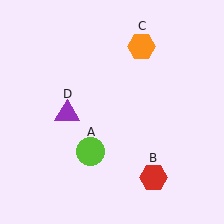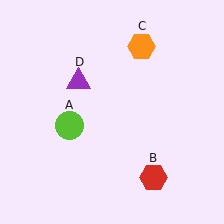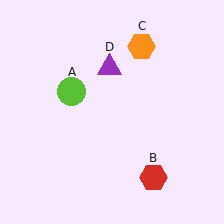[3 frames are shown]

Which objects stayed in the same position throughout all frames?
Red hexagon (object B) and orange hexagon (object C) remained stationary.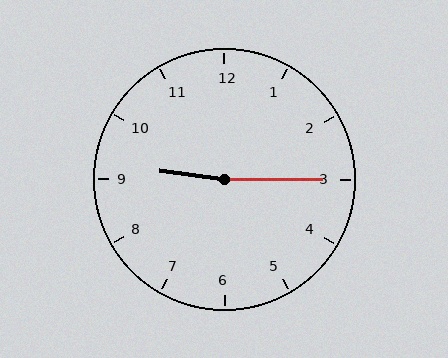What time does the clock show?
9:15.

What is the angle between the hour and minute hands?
Approximately 172 degrees.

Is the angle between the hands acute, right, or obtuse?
It is obtuse.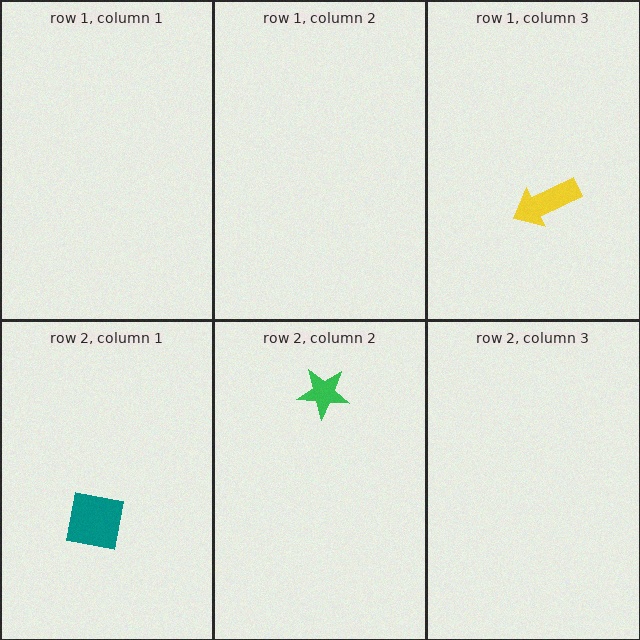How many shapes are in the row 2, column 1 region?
1.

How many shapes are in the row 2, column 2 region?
1.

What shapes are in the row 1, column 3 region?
The yellow arrow.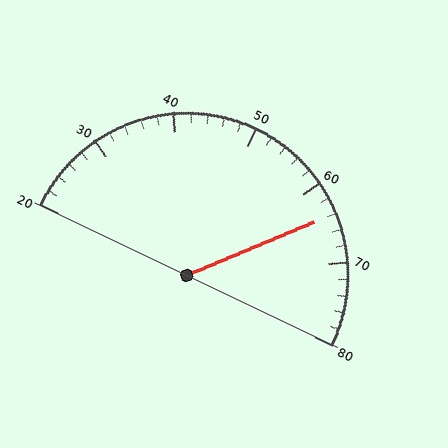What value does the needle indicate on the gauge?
The needle indicates approximately 64.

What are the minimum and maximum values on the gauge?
The gauge ranges from 20 to 80.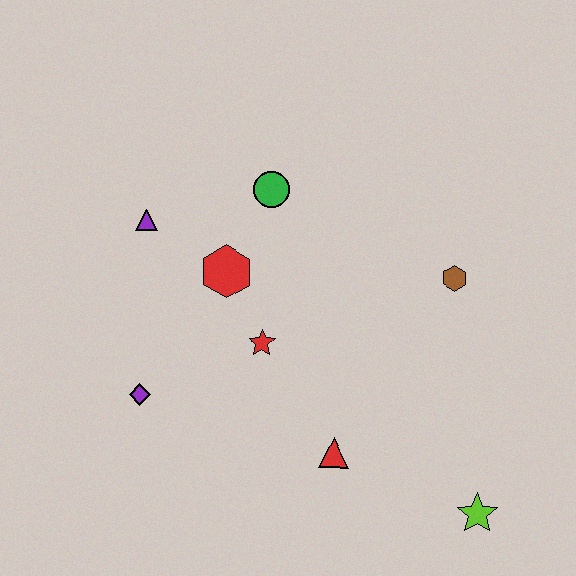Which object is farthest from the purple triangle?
The lime star is farthest from the purple triangle.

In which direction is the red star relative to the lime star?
The red star is to the left of the lime star.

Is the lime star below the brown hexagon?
Yes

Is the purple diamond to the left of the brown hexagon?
Yes